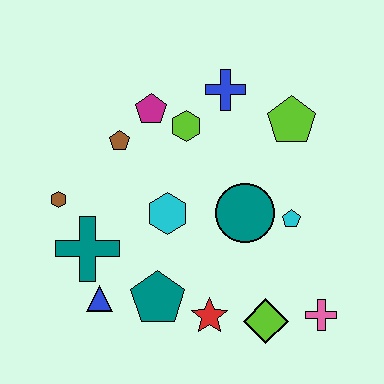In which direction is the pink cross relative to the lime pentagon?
The pink cross is below the lime pentagon.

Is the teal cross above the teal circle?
No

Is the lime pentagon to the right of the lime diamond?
Yes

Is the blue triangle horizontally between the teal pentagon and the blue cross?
No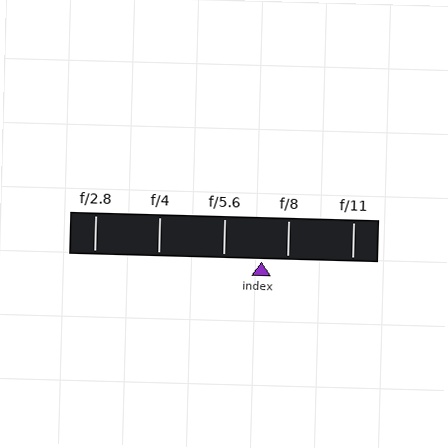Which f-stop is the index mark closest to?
The index mark is closest to f/8.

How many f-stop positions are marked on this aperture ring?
There are 5 f-stop positions marked.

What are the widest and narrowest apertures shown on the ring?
The widest aperture shown is f/2.8 and the narrowest is f/11.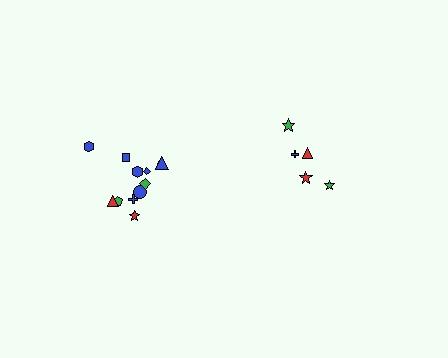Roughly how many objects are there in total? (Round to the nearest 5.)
Roughly 15 objects in total.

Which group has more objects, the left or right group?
The left group.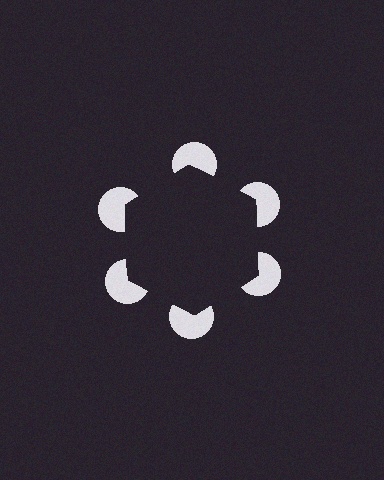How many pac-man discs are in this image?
There are 6 — one at each vertex of the illusory hexagon.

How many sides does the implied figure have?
6 sides.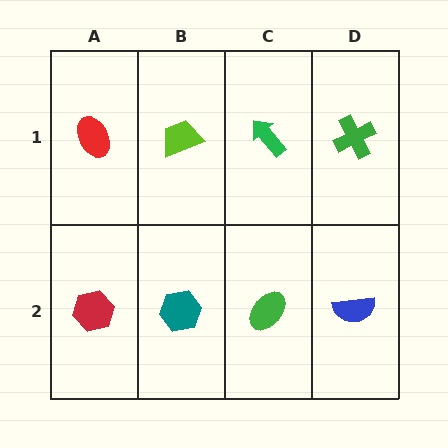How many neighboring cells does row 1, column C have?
3.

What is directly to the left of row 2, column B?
A red hexagon.